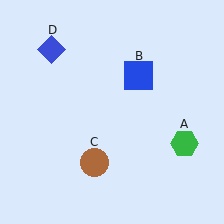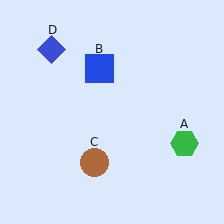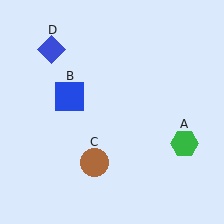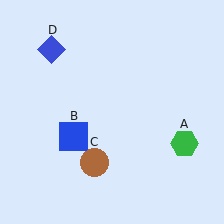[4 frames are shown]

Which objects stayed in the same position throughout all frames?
Green hexagon (object A) and brown circle (object C) and blue diamond (object D) remained stationary.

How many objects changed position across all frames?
1 object changed position: blue square (object B).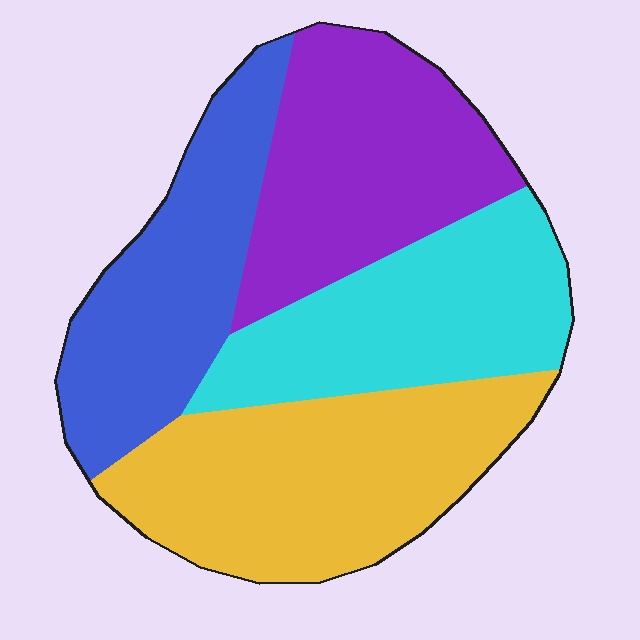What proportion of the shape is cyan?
Cyan covers around 25% of the shape.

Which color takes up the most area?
Yellow, at roughly 30%.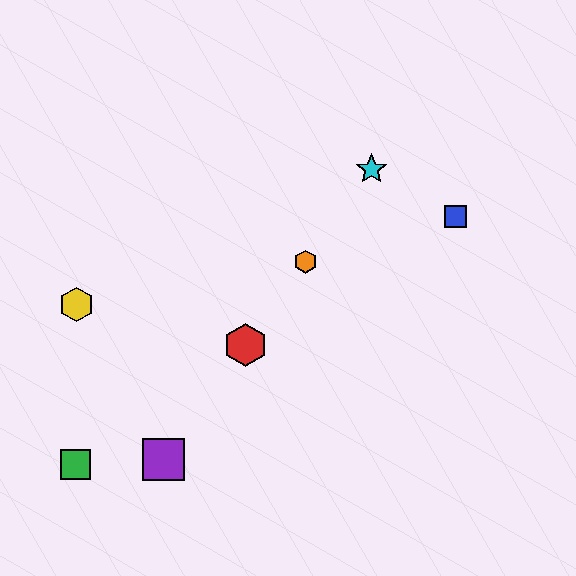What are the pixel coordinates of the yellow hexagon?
The yellow hexagon is at (76, 304).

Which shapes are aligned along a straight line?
The red hexagon, the purple square, the orange hexagon, the cyan star are aligned along a straight line.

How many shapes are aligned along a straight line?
4 shapes (the red hexagon, the purple square, the orange hexagon, the cyan star) are aligned along a straight line.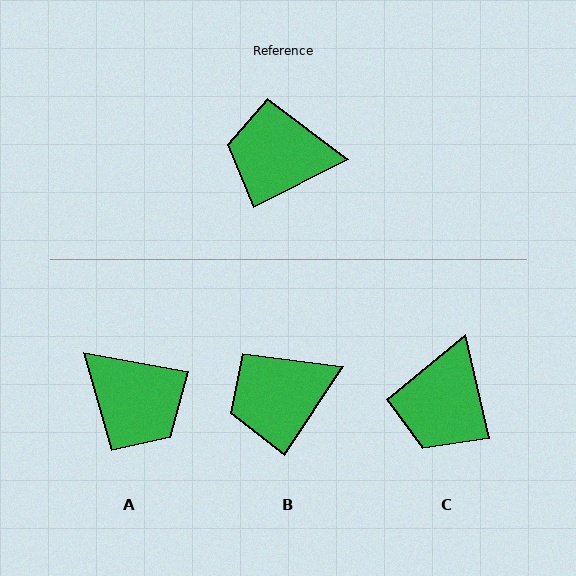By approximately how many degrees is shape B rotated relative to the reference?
Approximately 30 degrees counter-clockwise.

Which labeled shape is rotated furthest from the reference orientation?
A, about 143 degrees away.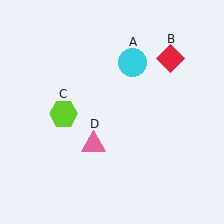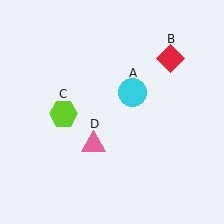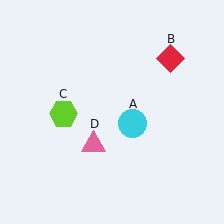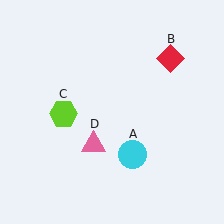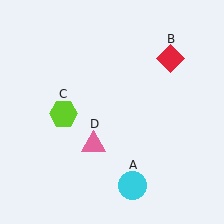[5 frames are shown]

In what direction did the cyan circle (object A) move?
The cyan circle (object A) moved down.